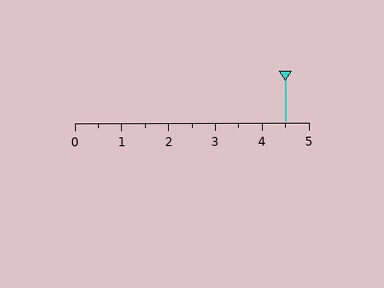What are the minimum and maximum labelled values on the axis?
The axis runs from 0 to 5.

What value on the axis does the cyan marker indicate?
The marker indicates approximately 4.5.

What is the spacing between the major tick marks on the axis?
The major ticks are spaced 1 apart.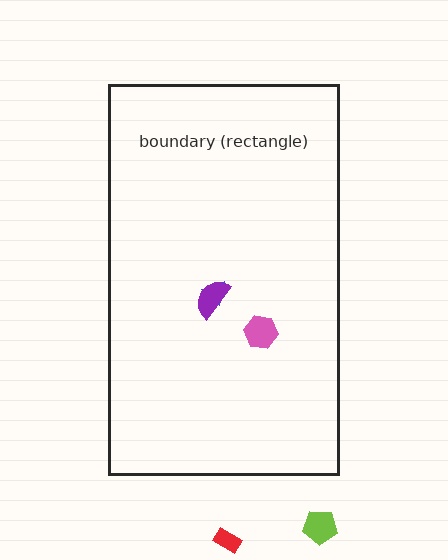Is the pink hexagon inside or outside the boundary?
Inside.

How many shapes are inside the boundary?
3 inside, 2 outside.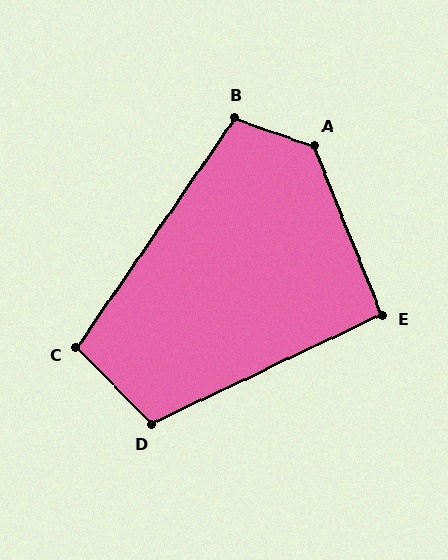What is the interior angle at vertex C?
Approximately 101 degrees (obtuse).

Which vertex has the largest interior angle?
A, at approximately 131 degrees.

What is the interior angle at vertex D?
Approximately 108 degrees (obtuse).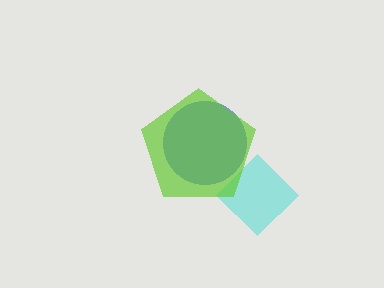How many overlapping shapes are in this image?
There are 3 overlapping shapes in the image.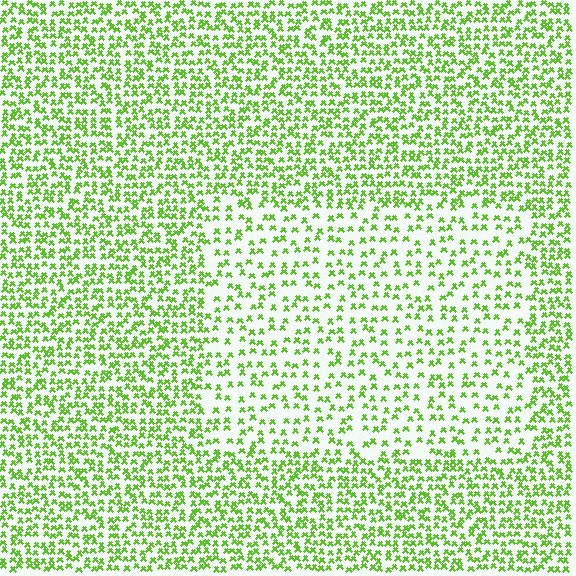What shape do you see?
I see a rectangle.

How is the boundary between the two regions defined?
The boundary is defined by a change in element density (approximately 1.9x ratio). All elements are the same color, size, and shape.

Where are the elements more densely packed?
The elements are more densely packed outside the rectangle boundary.